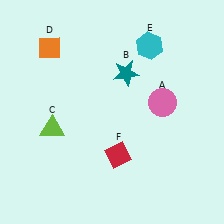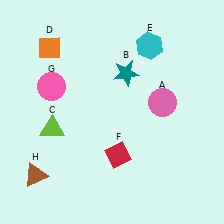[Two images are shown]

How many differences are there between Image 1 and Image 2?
There are 2 differences between the two images.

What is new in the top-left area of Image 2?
A pink circle (G) was added in the top-left area of Image 2.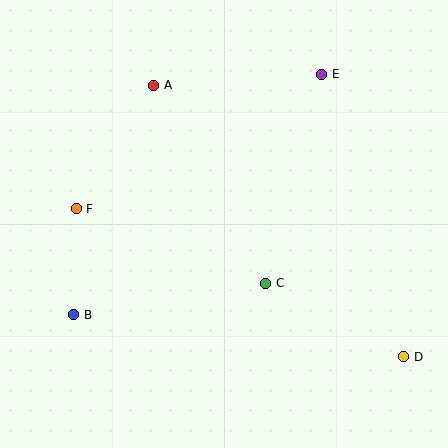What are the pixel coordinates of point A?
Point A is at (154, 85).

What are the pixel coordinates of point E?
Point E is at (322, 74).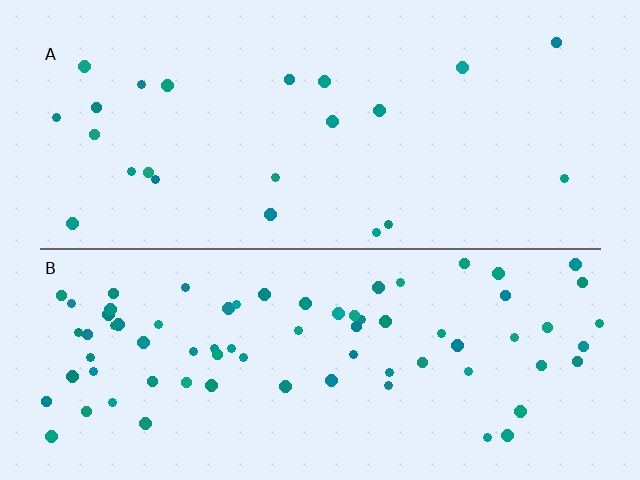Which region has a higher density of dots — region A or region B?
B (the bottom).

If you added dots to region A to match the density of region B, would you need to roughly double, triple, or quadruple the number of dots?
Approximately triple.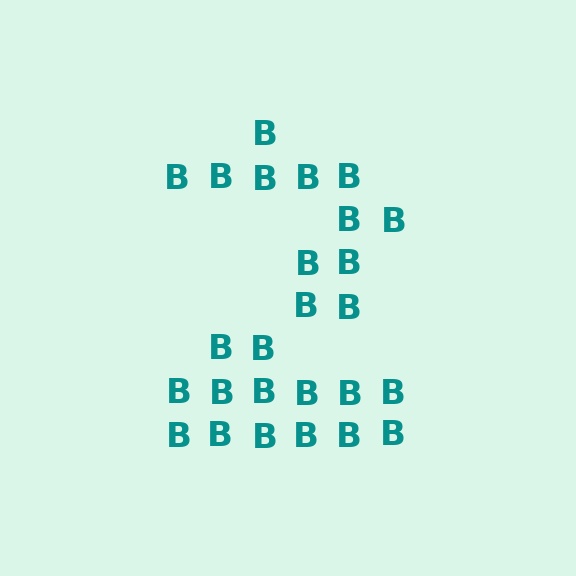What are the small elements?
The small elements are letter B's.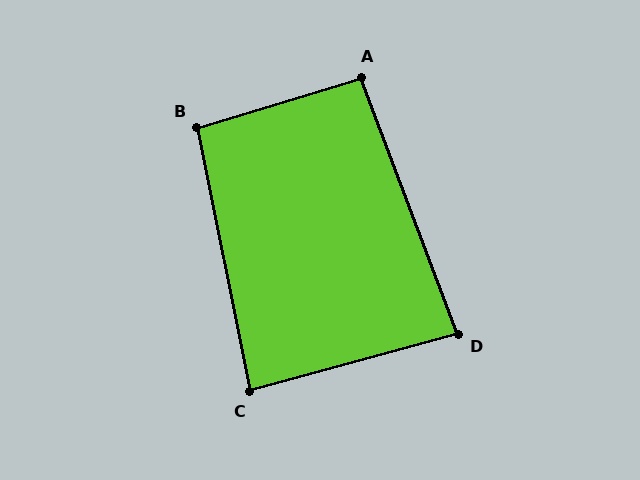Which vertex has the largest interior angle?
B, at approximately 95 degrees.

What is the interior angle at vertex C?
Approximately 86 degrees (approximately right).